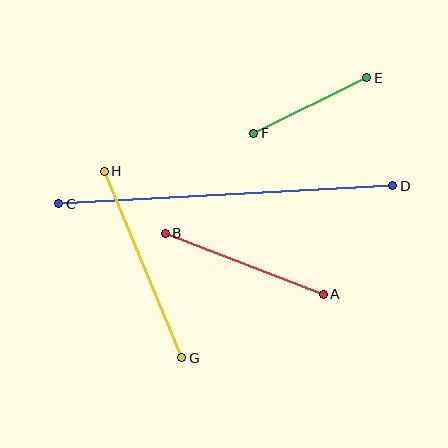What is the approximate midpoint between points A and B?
The midpoint is at approximately (244, 264) pixels.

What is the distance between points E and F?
The distance is approximately 126 pixels.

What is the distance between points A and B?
The distance is approximately 169 pixels.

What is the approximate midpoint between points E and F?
The midpoint is at approximately (310, 105) pixels.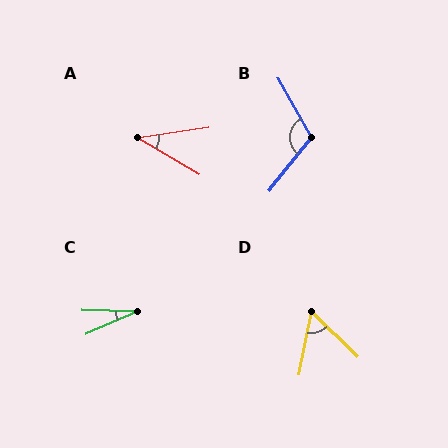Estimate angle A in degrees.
Approximately 39 degrees.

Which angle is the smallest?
C, at approximately 25 degrees.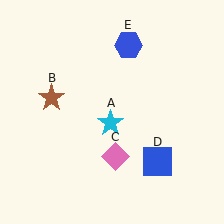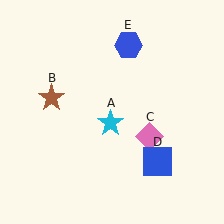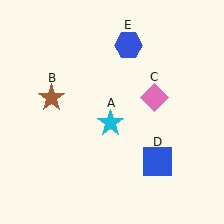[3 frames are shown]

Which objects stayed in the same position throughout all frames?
Cyan star (object A) and brown star (object B) and blue square (object D) and blue hexagon (object E) remained stationary.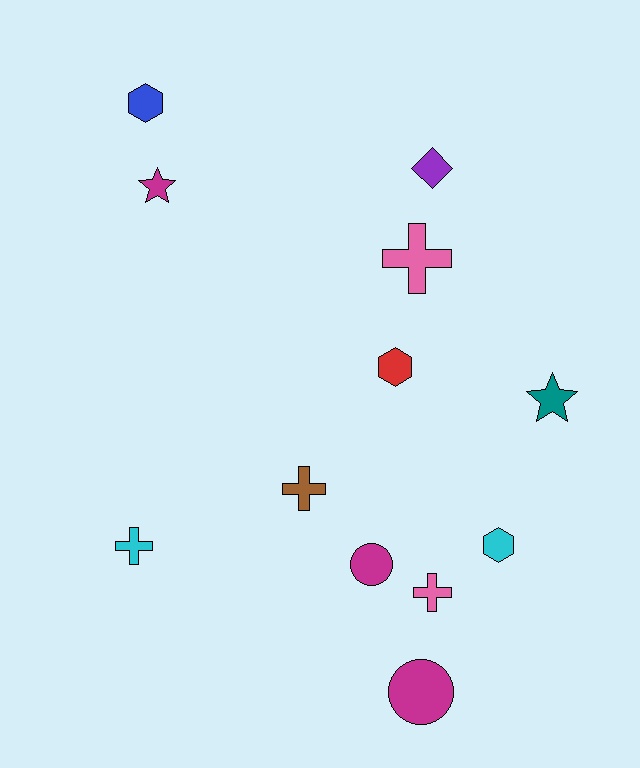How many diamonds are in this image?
There is 1 diamond.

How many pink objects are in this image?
There are 2 pink objects.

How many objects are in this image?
There are 12 objects.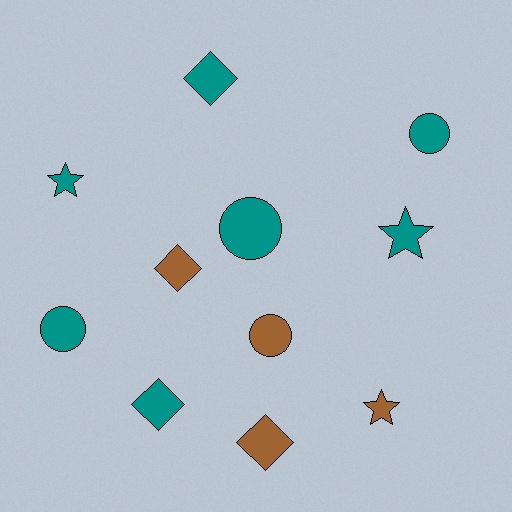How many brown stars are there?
There is 1 brown star.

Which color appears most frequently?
Teal, with 7 objects.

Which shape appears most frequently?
Circle, with 4 objects.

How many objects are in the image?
There are 11 objects.